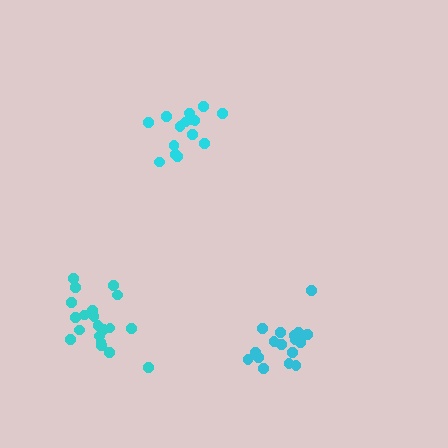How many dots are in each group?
Group 1: 15 dots, Group 2: 17 dots, Group 3: 20 dots (52 total).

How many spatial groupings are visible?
There are 3 spatial groupings.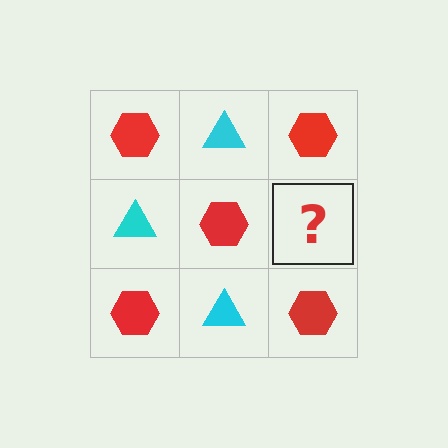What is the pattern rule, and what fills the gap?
The rule is that it alternates red hexagon and cyan triangle in a checkerboard pattern. The gap should be filled with a cyan triangle.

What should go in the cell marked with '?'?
The missing cell should contain a cyan triangle.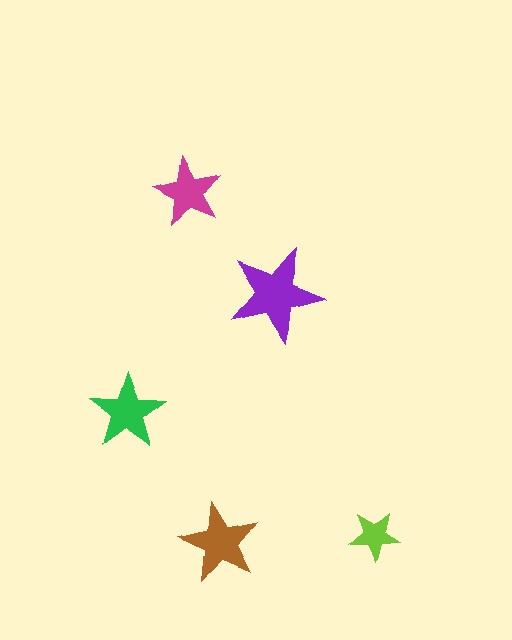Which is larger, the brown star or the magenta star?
The brown one.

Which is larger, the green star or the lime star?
The green one.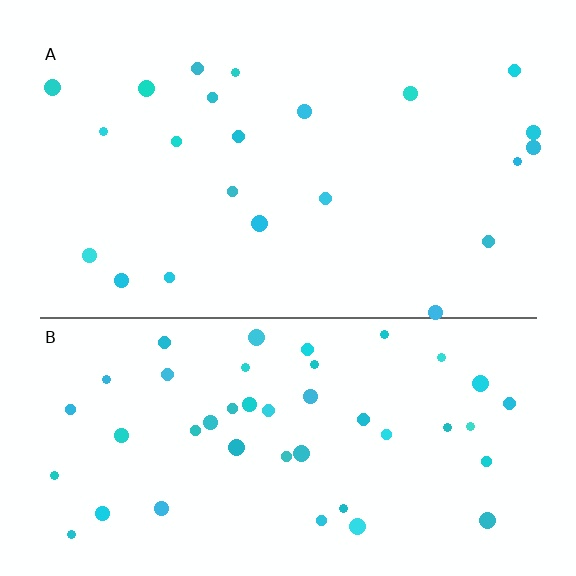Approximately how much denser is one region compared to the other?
Approximately 2.0× — region B over region A.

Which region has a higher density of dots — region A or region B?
B (the bottom).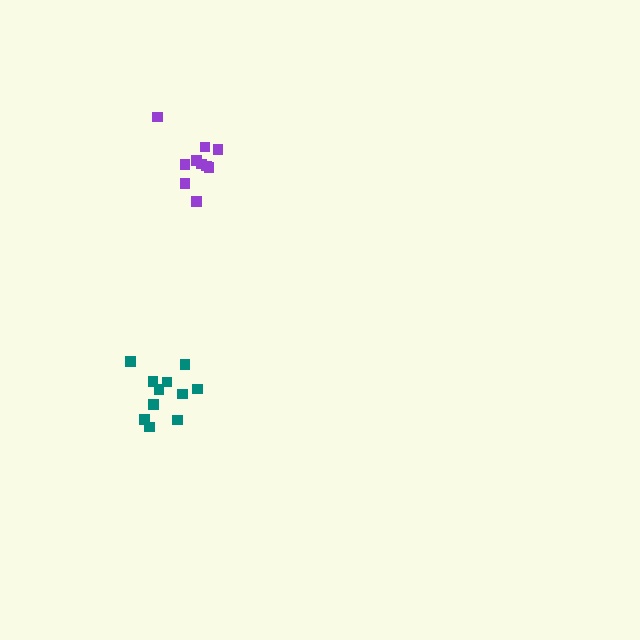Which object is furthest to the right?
The purple cluster is rightmost.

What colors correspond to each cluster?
The clusters are colored: teal, purple.